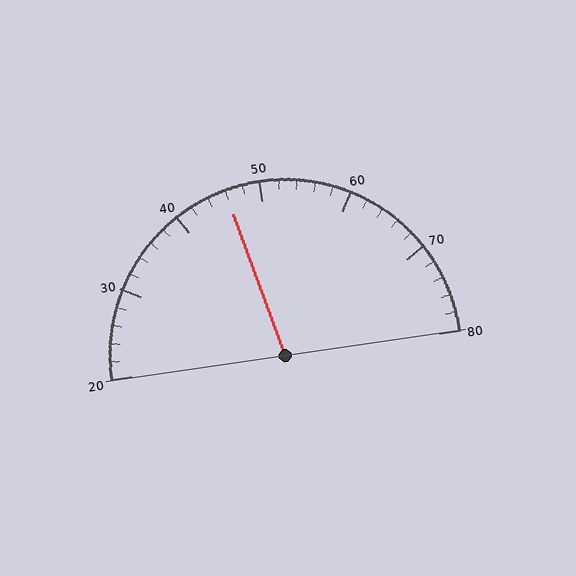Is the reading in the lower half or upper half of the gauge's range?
The reading is in the lower half of the range (20 to 80).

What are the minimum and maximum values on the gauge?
The gauge ranges from 20 to 80.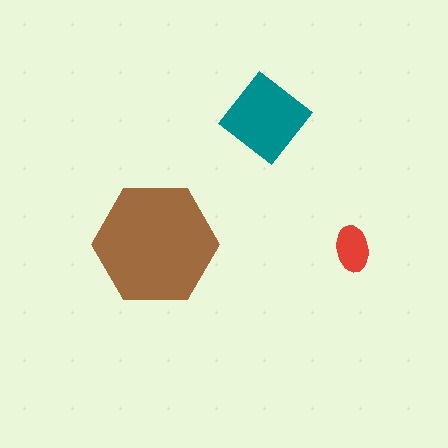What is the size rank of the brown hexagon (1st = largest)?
1st.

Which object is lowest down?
The red ellipse is bottommost.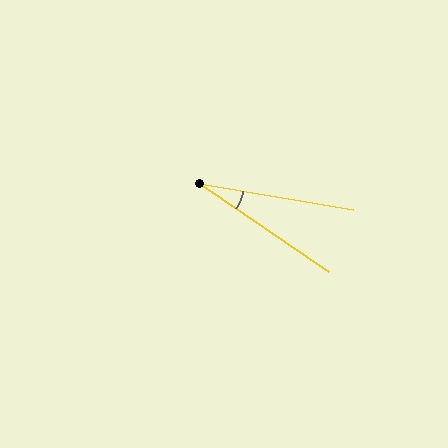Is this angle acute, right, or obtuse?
It is acute.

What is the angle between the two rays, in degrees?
Approximately 25 degrees.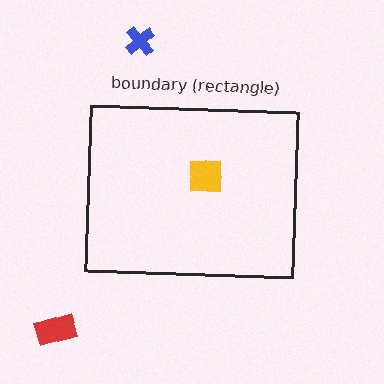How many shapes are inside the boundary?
1 inside, 2 outside.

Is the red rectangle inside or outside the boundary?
Outside.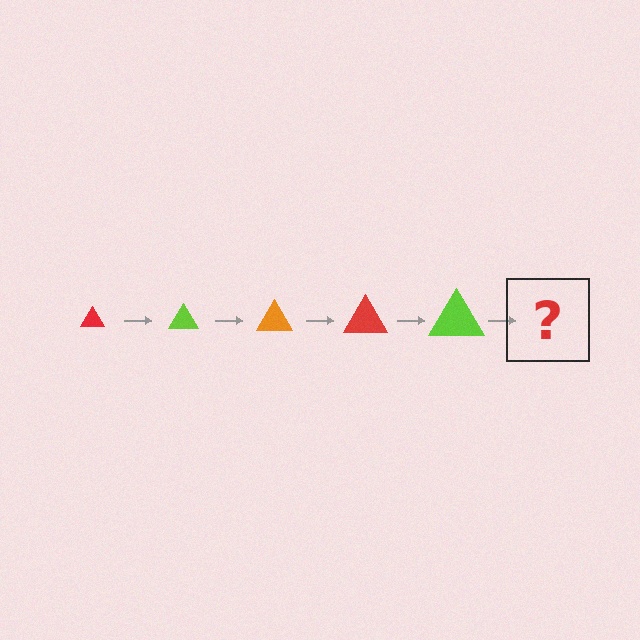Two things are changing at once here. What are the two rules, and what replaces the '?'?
The two rules are that the triangle grows larger each step and the color cycles through red, lime, and orange. The '?' should be an orange triangle, larger than the previous one.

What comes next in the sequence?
The next element should be an orange triangle, larger than the previous one.